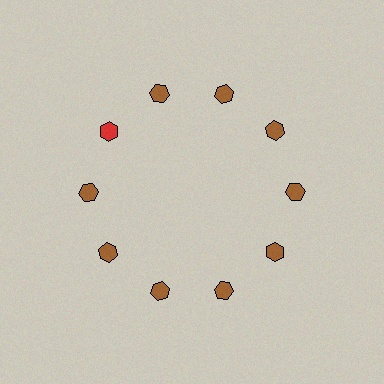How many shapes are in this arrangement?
There are 10 shapes arranged in a ring pattern.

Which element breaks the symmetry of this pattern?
The red hexagon at roughly the 10 o'clock position breaks the symmetry. All other shapes are brown hexagons.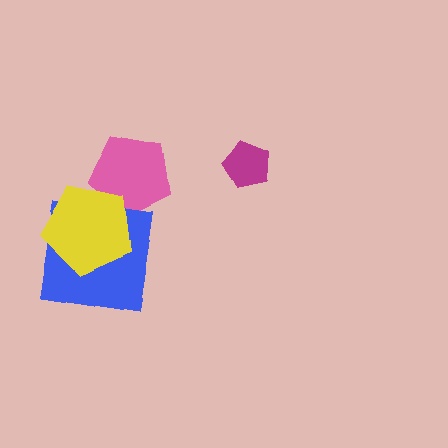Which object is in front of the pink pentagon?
The yellow pentagon is in front of the pink pentagon.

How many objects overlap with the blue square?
1 object overlaps with the blue square.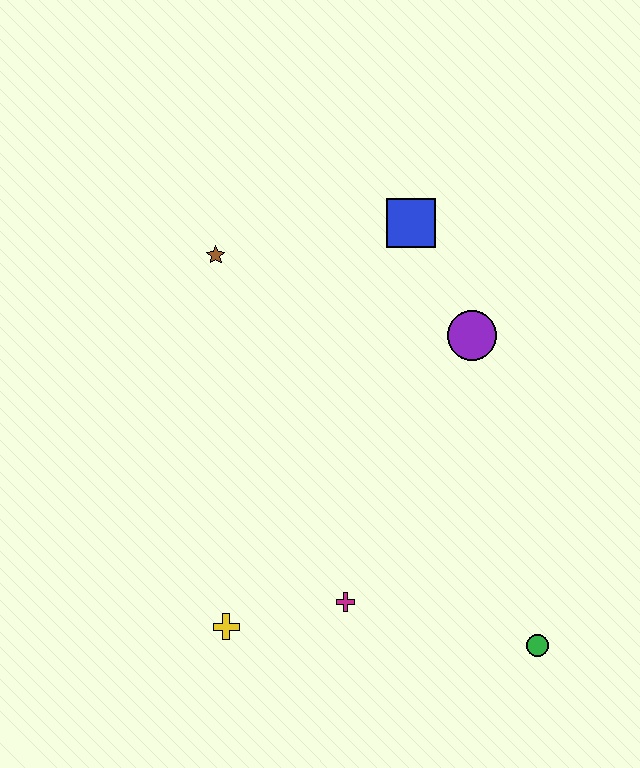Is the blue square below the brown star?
No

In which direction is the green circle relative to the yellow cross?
The green circle is to the right of the yellow cross.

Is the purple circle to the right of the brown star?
Yes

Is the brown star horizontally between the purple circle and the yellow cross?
No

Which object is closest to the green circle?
The magenta cross is closest to the green circle.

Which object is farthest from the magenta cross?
The blue square is farthest from the magenta cross.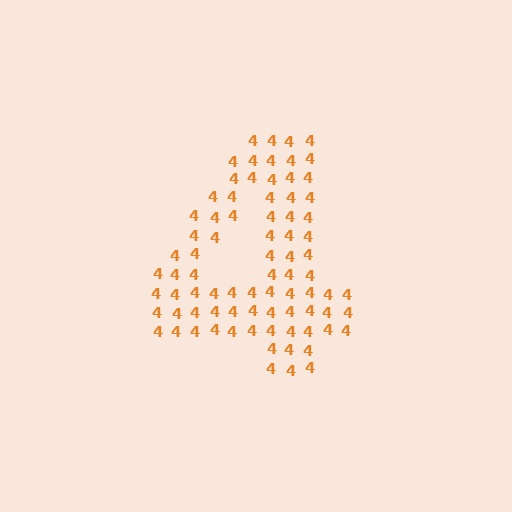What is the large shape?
The large shape is the digit 4.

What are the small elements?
The small elements are digit 4's.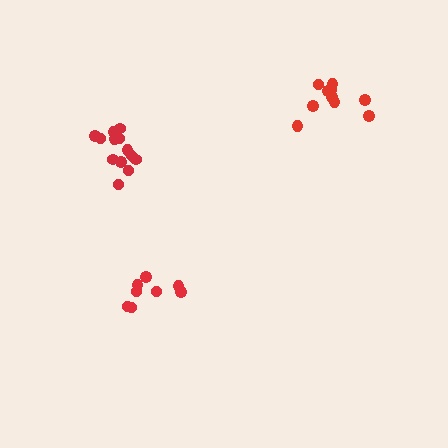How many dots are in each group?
Group 1: 10 dots, Group 2: 8 dots, Group 3: 13 dots (31 total).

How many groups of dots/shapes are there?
There are 3 groups.